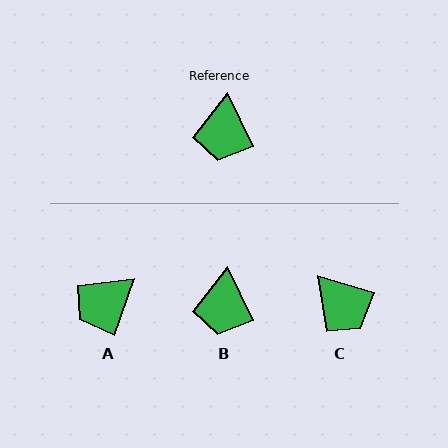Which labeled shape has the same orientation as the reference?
B.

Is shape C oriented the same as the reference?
No, it is off by about 47 degrees.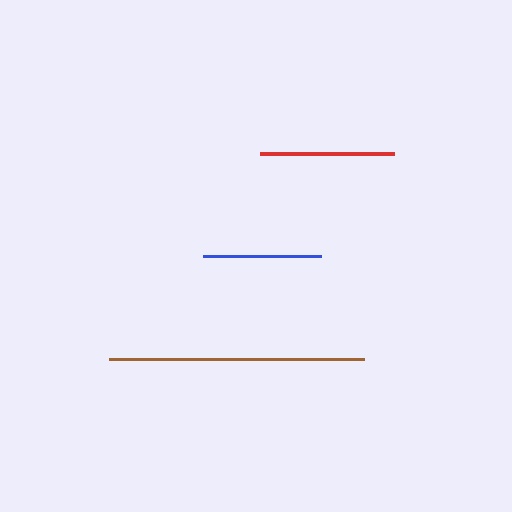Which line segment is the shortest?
The blue line is the shortest at approximately 119 pixels.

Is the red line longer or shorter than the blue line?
The red line is longer than the blue line.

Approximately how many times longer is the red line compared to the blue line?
The red line is approximately 1.1 times the length of the blue line.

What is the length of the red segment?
The red segment is approximately 134 pixels long.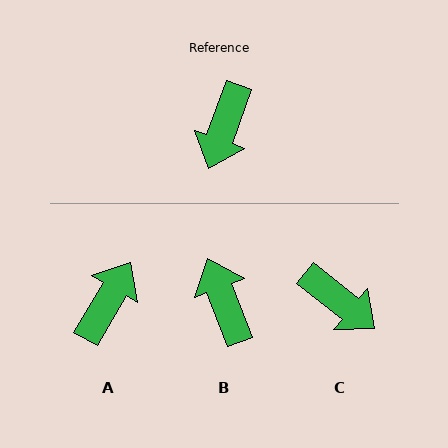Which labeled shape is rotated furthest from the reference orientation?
A, about 169 degrees away.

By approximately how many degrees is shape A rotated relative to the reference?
Approximately 169 degrees counter-clockwise.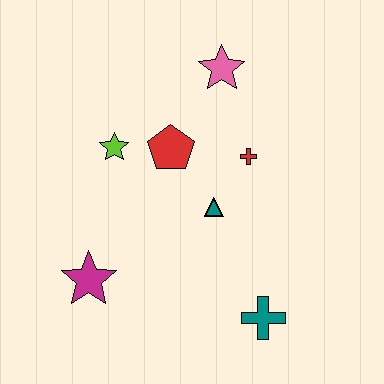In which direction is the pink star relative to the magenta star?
The pink star is above the magenta star.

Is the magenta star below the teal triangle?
Yes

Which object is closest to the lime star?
The red pentagon is closest to the lime star.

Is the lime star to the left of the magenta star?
No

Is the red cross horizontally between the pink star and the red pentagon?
No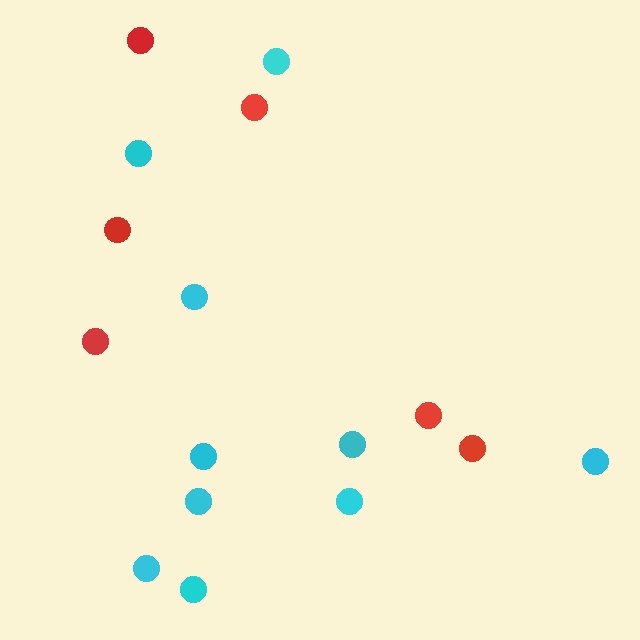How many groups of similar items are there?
There are 2 groups: one group of cyan circles (10) and one group of red circles (6).